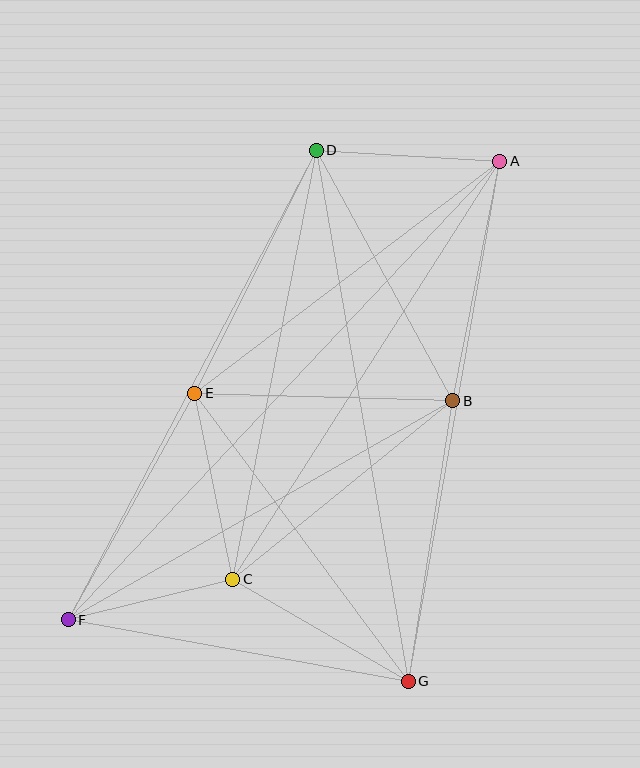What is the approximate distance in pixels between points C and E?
The distance between C and E is approximately 190 pixels.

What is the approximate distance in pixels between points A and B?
The distance between A and B is approximately 244 pixels.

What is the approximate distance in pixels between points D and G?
The distance between D and G is approximately 539 pixels.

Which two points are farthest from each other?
Points A and F are farthest from each other.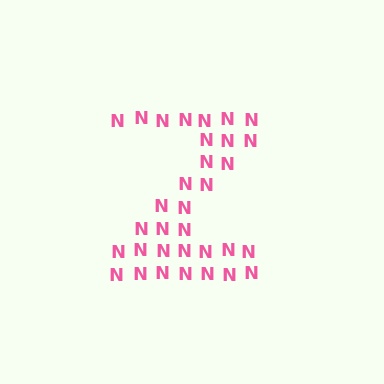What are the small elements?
The small elements are letter N's.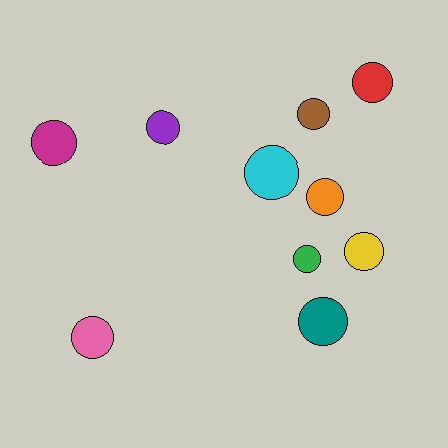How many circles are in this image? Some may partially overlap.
There are 10 circles.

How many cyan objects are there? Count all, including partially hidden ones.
There is 1 cyan object.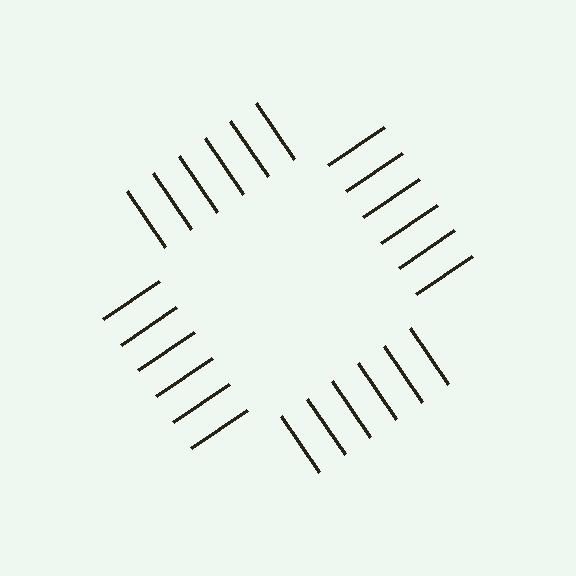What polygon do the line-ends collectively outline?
An illusory square — the line segments terminate on its edges but no continuous stroke is drawn.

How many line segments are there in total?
24 — 6 along each of the 4 edges.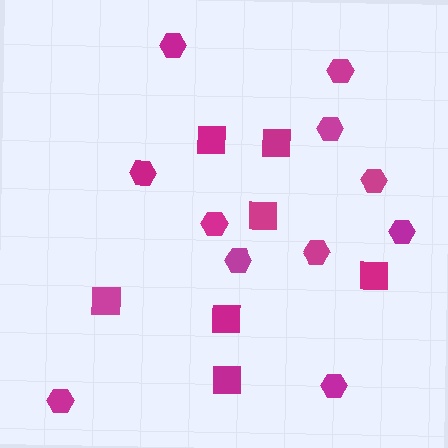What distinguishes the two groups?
There are 2 groups: one group of squares (7) and one group of hexagons (11).